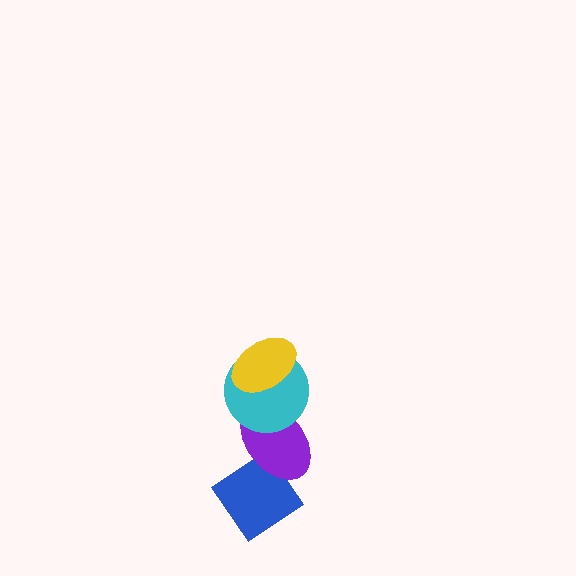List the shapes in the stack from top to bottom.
From top to bottom: the yellow ellipse, the cyan circle, the purple ellipse, the blue diamond.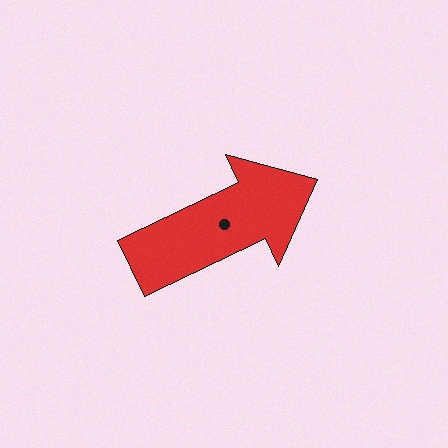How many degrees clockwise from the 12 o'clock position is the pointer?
Approximately 64 degrees.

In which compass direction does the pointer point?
Northeast.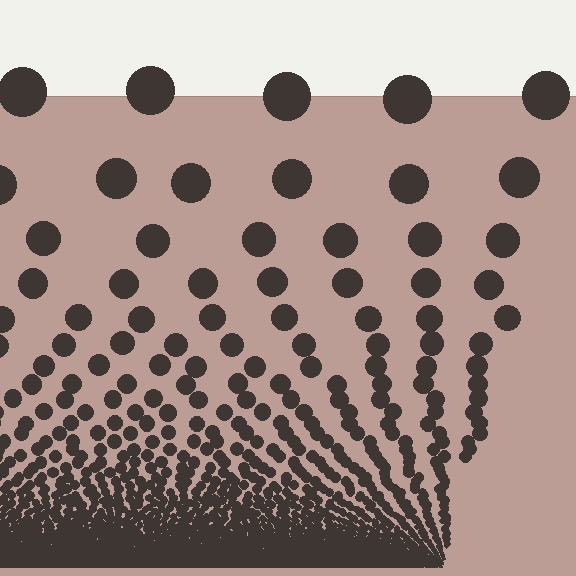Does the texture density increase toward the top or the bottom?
Density increases toward the bottom.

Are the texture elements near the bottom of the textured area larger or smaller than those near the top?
Smaller. The gradient is inverted — elements near the bottom are smaller and denser.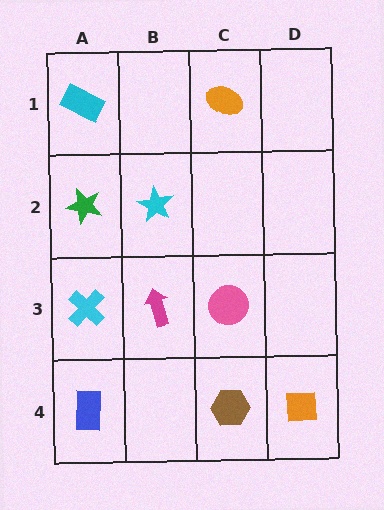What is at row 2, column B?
A cyan star.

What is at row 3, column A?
A cyan cross.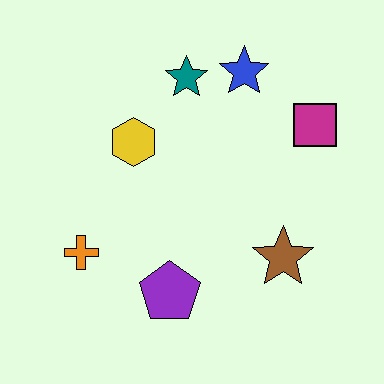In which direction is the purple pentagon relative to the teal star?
The purple pentagon is below the teal star.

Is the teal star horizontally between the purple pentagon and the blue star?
Yes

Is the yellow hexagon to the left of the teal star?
Yes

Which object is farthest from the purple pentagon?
The blue star is farthest from the purple pentagon.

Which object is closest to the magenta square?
The blue star is closest to the magenta square.